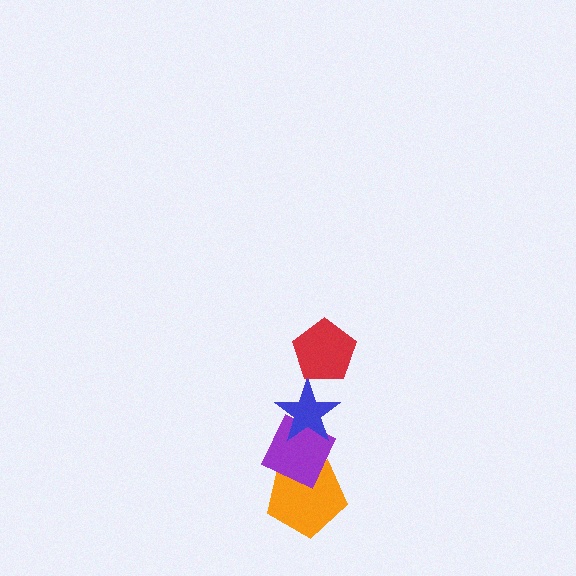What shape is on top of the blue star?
The red pentagon is on top of the blue star.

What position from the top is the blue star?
The blue star is 2nd from the top.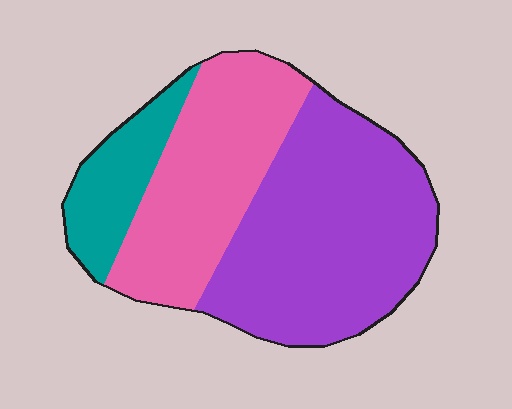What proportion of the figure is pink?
Pink covers roughly 35% of the figure.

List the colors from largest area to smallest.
From largest to smallest: purple, pink, teal.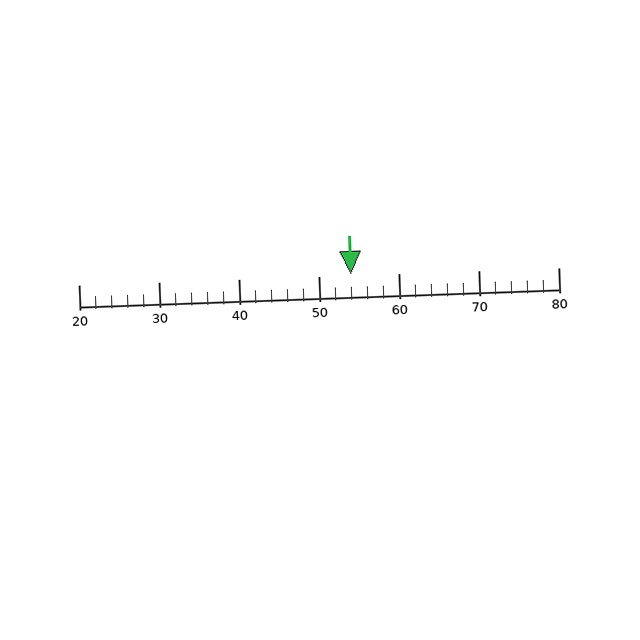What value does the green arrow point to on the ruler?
The green arrow points to approximately 54.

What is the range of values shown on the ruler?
The ruler shows values from 20 to 80.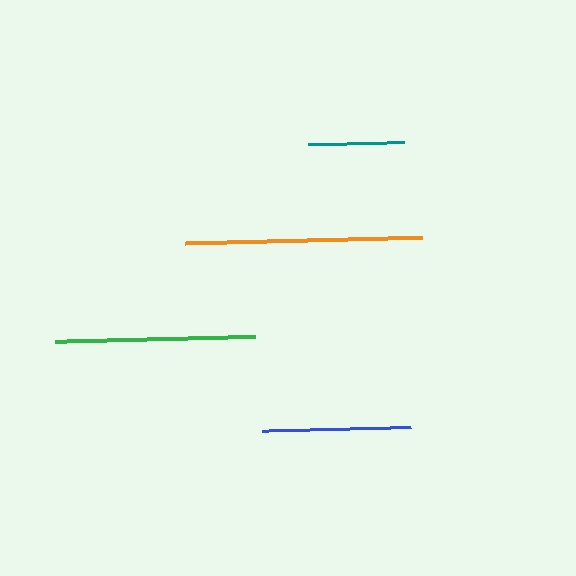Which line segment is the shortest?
The teal line is the shortest at approximately 97 pixels.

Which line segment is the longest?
The orange line is the longest at approximately 237 pixels.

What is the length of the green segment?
The green segment is approximately 200 pixels long.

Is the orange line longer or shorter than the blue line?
The orange line is longer than the blue line.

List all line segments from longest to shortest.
From longest to shortest: orange, green, blue, teal.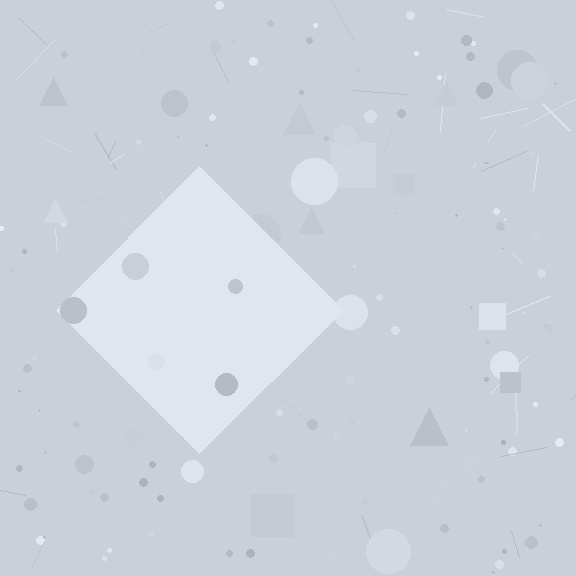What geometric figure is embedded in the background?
A diamond is embedded in the background.